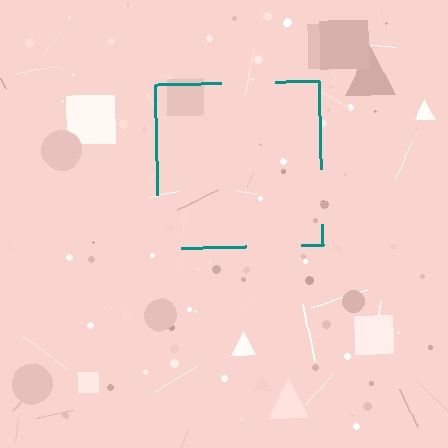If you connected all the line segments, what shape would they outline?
They would outline a square.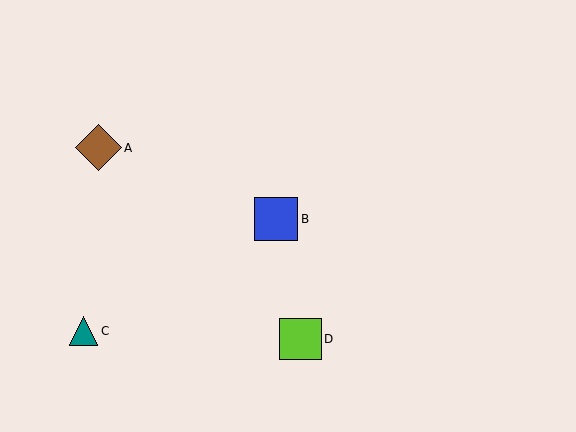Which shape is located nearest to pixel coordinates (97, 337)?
The teal triangle (labeled C) at (84, 331) is nearest to that location.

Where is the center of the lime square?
The center of the lime square is at (301, 339).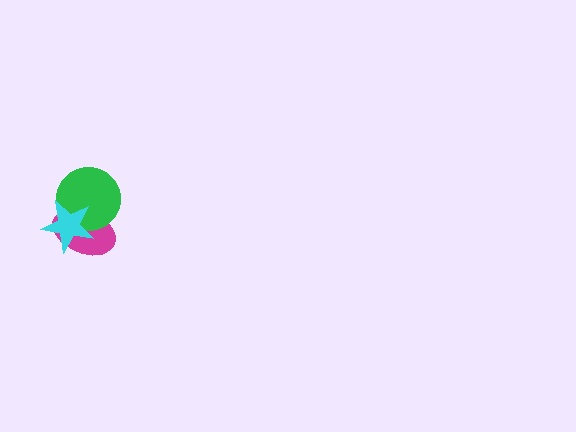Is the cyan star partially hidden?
No, no other shape covers it.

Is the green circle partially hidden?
Yes, it is partially covered by another shape.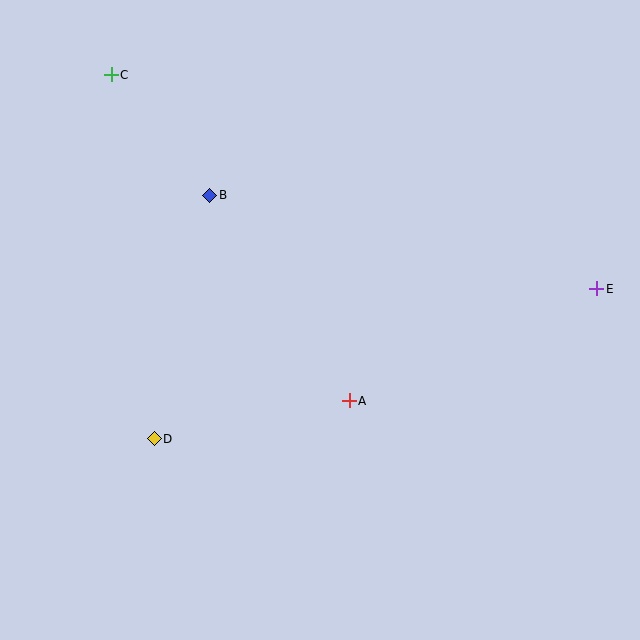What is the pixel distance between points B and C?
The distance between B and C is 156 pixels.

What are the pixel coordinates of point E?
Point E is at (597, 289).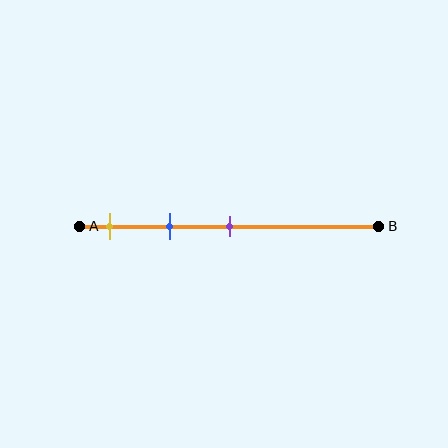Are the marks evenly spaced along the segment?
Yes, the marks are approximately evenly spaced.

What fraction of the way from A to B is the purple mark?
The purple mark is approximately 50% (0.5) of the way from A to B.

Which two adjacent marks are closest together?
The yellow and blue marks are the closest adjacent pair.